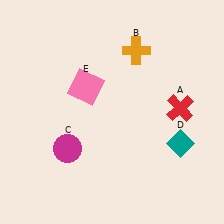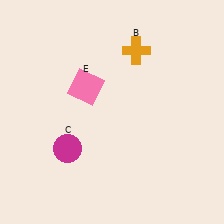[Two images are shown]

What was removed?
The teal diamond (D), the red cross (A) were removed in Image 2.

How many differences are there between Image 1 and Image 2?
There are 2 differences between the two images.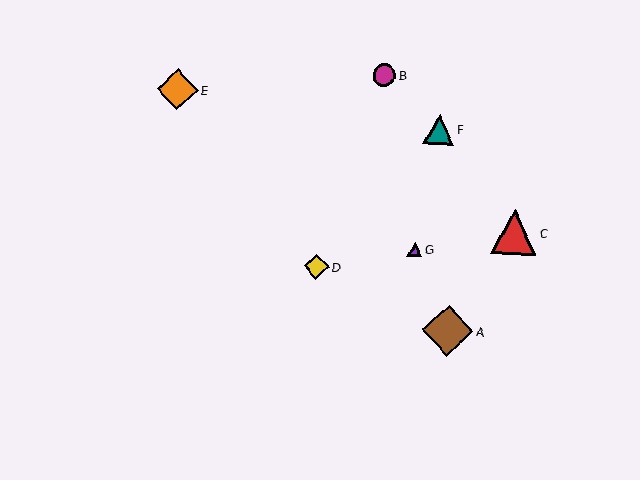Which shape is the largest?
The brown diamond (labeled A) is the largest.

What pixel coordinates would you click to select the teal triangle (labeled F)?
Click at (439, 129) to select the teal triangle F.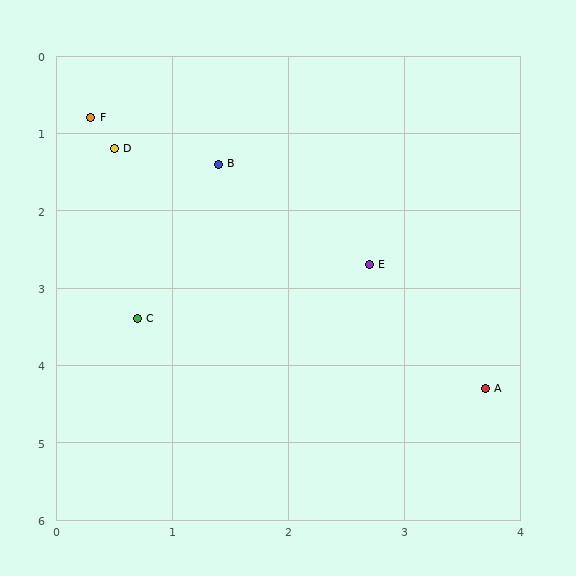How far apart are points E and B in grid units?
Points E and B are about 1.8 grid units apart.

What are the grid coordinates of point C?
Point C is at approximately (0.7, 3.4).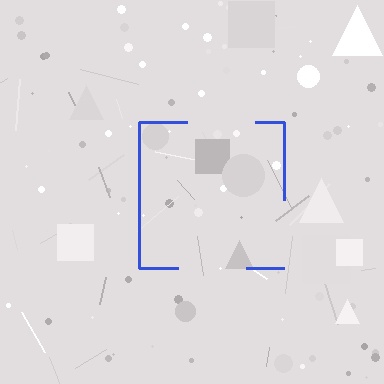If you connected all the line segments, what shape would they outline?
They would outline a square.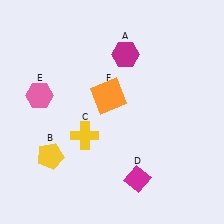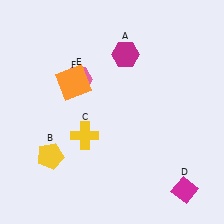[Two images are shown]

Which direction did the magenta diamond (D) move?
The magenta diamond (D) moved right.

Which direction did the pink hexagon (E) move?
The pink hexagon (E) moved right.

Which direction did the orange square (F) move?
The orange square (F) moved left.